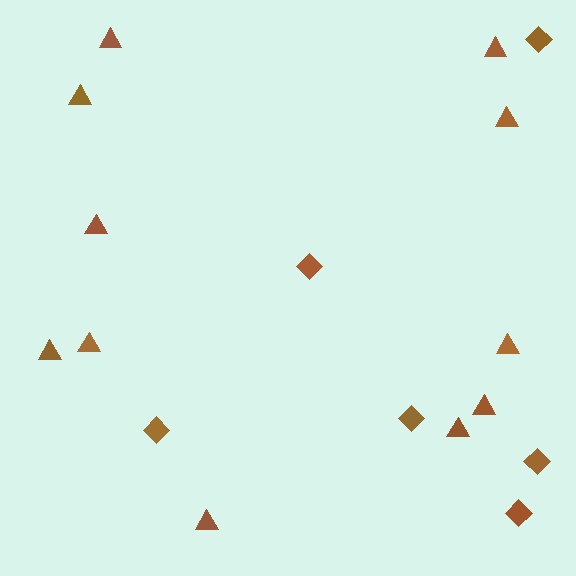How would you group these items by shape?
There are 2 groups: one group of triangles (11) and one group of diamonds (6).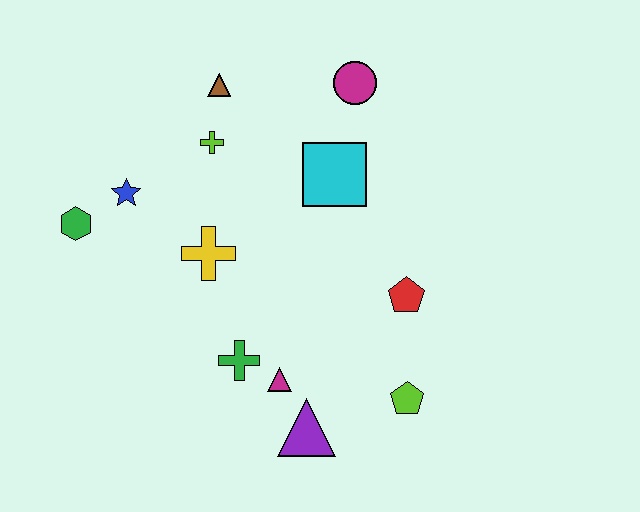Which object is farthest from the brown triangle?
The lime pentagon is farthest from the brown triangle.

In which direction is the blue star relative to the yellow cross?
The blue star is to the left of the yellow cross.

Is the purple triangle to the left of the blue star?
No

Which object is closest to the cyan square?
The magenta circle is closest to the cyan square.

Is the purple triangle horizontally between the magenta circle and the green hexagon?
Yes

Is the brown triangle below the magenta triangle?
No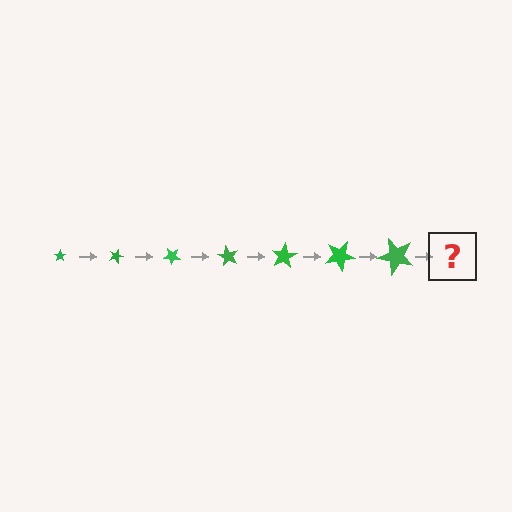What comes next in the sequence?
The next element should be a star, larger than the previous one and rotated 140 degrees from the start.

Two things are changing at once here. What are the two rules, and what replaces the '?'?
The two rules are that the star grows larger each step and it rotates 20 degrees each step. The '?' should be a star, larger than the previous one and rotated 140 degrees from the start.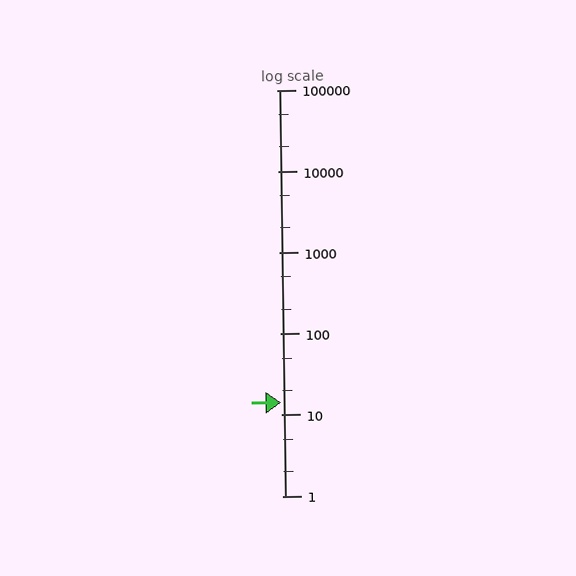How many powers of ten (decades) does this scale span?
The scale spans 5 decades, from 1 to 100000.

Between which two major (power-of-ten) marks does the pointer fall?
The pointer is between 10 and 100.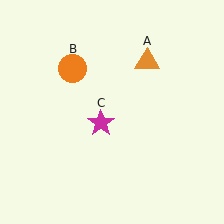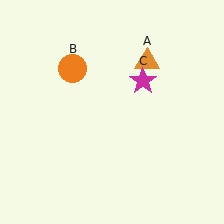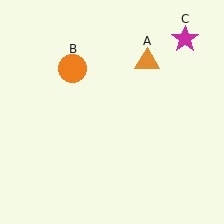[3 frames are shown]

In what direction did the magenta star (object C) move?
The magenta star (object C) moved up and to the right.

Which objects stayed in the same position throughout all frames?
Orange triangle (object A) and orange circle (object B) remained stationary.